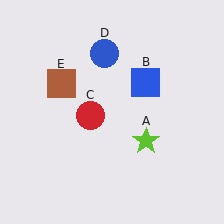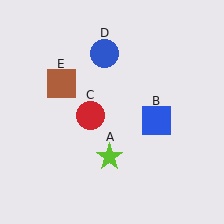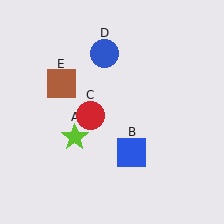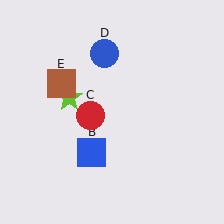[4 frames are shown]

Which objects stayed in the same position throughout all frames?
Red circle (object C) and blue circle (object D) and brown square (object E) remained stationary.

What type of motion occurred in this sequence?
The lime star (object A), blue square (object B) rotated clockwise around the center of the scene.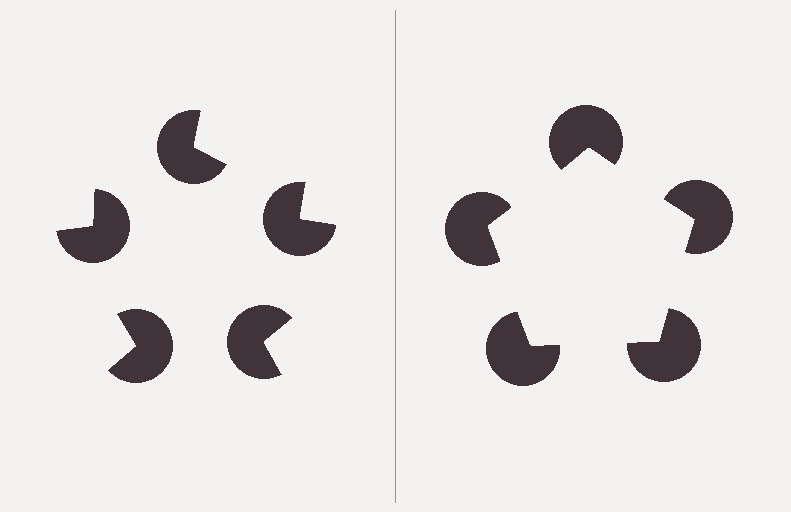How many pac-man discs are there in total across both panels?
10 — 5 on each side.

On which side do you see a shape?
An illusory pentagon appears on the right side. On the left side the wedge cuts are rotated, so no coherent shape forms.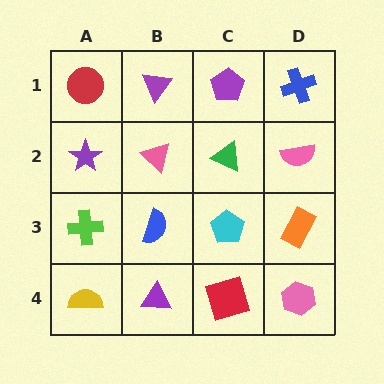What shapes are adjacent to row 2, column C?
A purple pentagon (row 1, column C), a cyan pentagon (row 3, column C), a pink triangle (row 2, column B), a pink semicircle (row 2, column D).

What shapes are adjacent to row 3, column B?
A pink triangle (row 2, column B), a purple triangle (row 4, column B), a lime cross (row 3, column A), a cyan pentagon (row 3, column C).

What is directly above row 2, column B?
A purple triangle.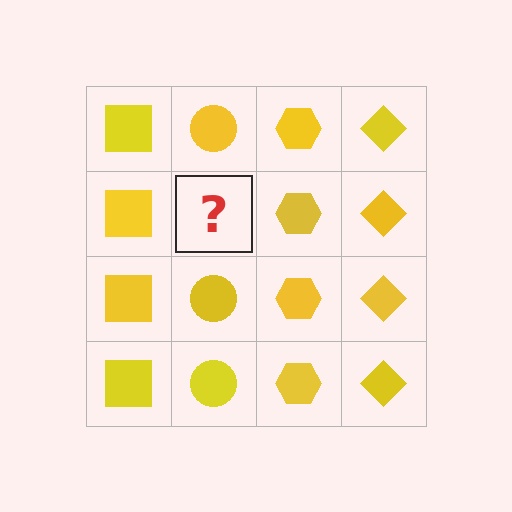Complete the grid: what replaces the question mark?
The question mark should be replaced with a yellow circle.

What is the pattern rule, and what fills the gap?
The rule is that each column has a consistent shape. The gap should be filled with a yellow circle.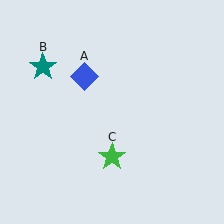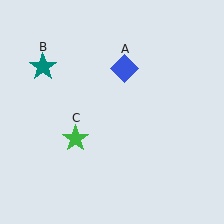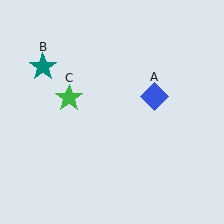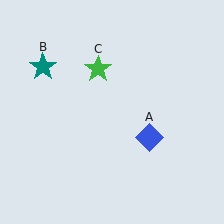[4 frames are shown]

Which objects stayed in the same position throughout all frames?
Teal star (object B) remained stationary.